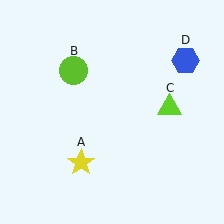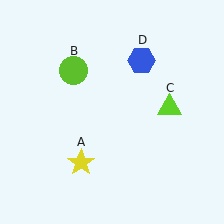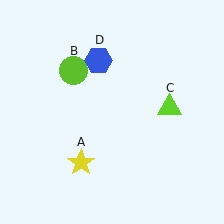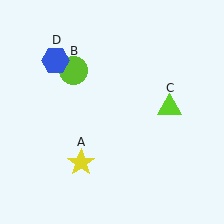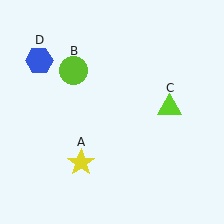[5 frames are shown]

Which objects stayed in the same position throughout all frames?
Yellow star (object A) and lime circle (object B) and lime triangle (object C) remained stationary.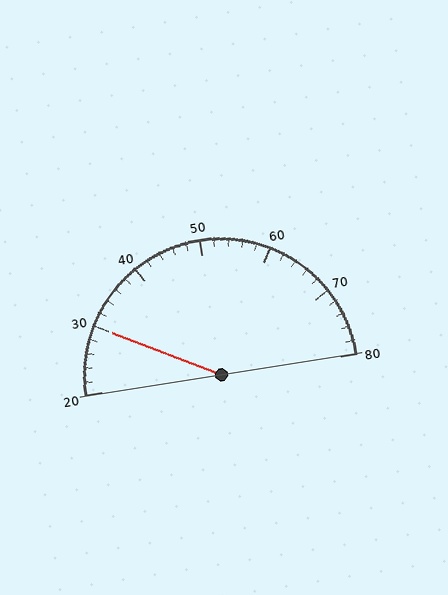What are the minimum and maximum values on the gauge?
The gauge ranges from 20 to 80.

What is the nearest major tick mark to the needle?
The nearest major tick mark is 30.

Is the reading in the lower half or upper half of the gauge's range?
The reading is in the lower half of the range (20 to 80).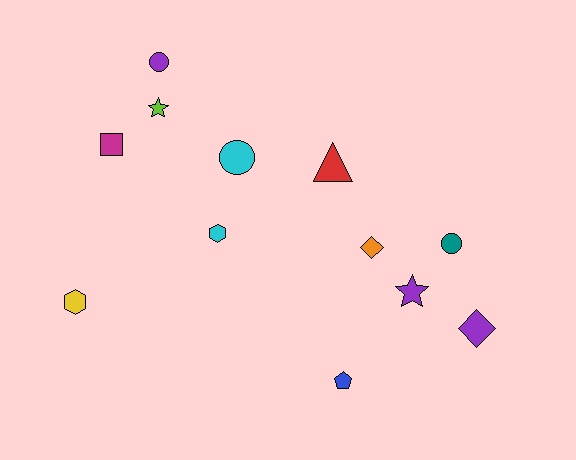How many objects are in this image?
There are 12 objects.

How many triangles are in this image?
There is 1 triangle.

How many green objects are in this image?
There are no green objects.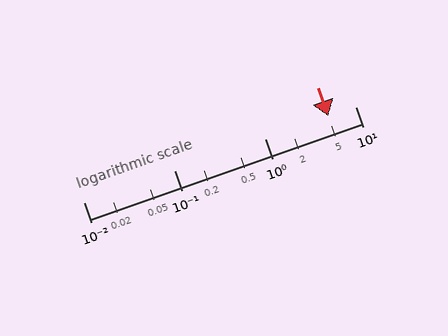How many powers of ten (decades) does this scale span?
The scale spans 3 decades, from 0.01 to 10.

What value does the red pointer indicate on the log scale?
The pointer indicates approximately 5.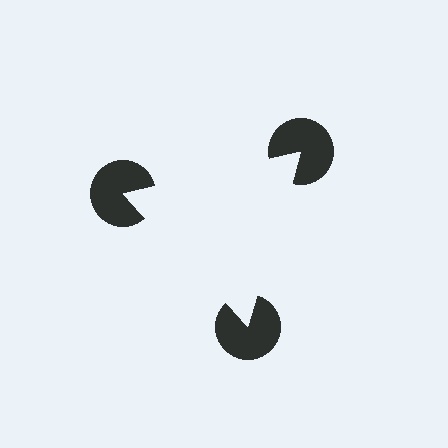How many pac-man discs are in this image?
There are 3 — one at each vertex of the illusory triangle.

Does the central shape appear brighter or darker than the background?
It typically appears slightly brighter than the background, even though no actual brightness change is drawn.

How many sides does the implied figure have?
3 sides.